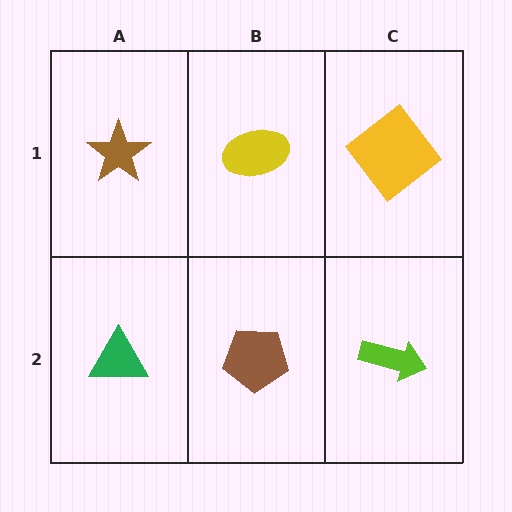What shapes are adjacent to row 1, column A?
A green triangle (row 2, column A), a yellow ellipse (row 1, column B).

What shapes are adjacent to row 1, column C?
A lime arrow (row 2, column C), a yellow ellipse (row 1, column B).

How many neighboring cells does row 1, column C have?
2.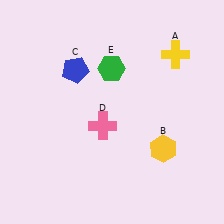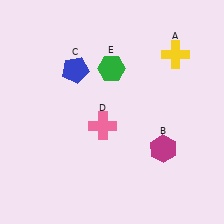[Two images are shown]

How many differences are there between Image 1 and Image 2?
There is 1 difference between the two images.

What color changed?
The hexagon (B) changed from yellow in Image 1 to magenta in Image 2.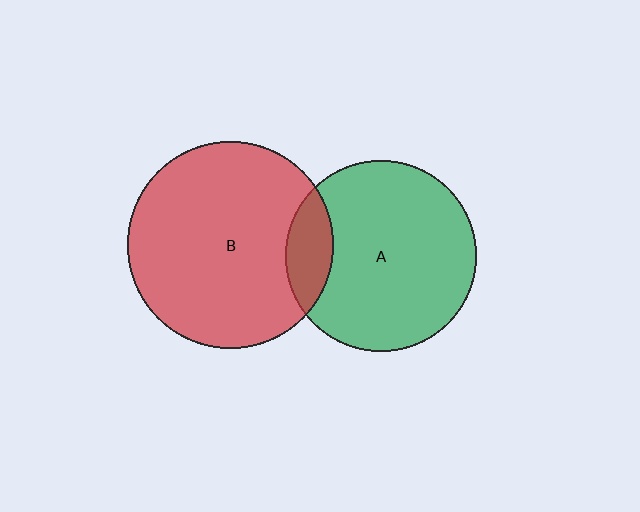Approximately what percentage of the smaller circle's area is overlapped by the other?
Approximately 15%.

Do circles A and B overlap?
Yes.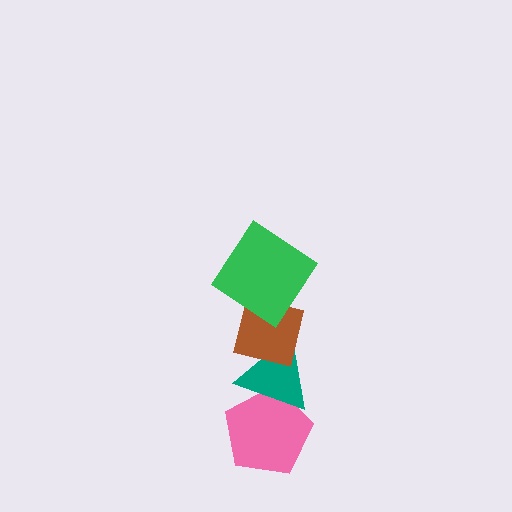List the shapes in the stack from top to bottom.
From top to bottom: the green diamond, the brown square, the teal triangle, the pink pentagon.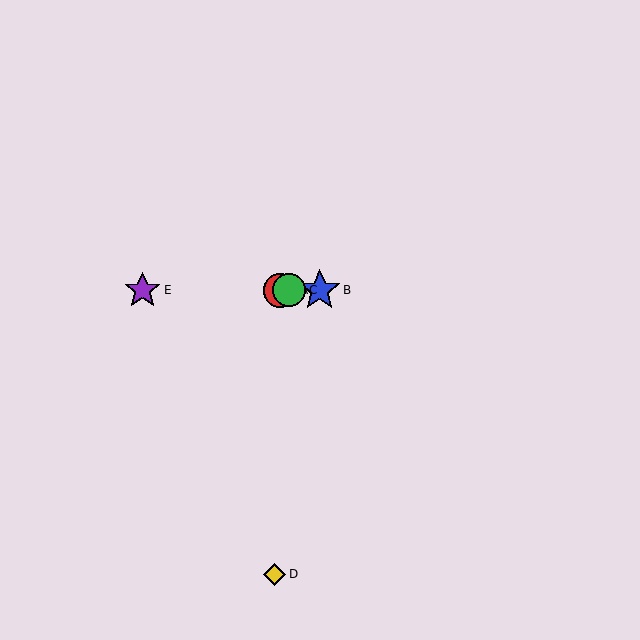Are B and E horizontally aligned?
Yes, both are at y≈290.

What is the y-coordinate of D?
Object D is at y≈574.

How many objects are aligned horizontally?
4 objects (A, B, C, E) are aligned horizontally.